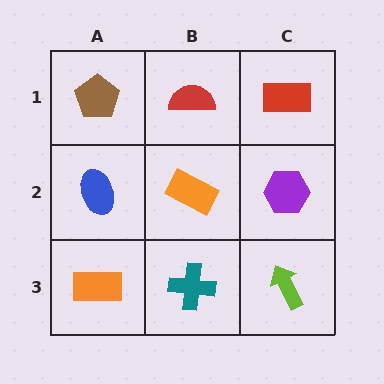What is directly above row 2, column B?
A red semicircle.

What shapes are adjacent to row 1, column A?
A blue ellipse (row 2, column A), a red semicircle (row 1, column B).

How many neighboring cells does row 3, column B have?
3.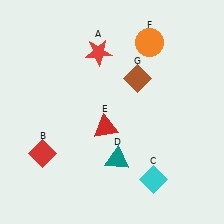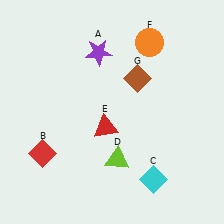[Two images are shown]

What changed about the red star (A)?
In Image 1, A is red. In Image 2, it changed to purple.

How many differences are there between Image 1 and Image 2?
There are 2 differences between the two images.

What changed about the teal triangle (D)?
In Image 1, D is teal. In Image 2, it changed to lime.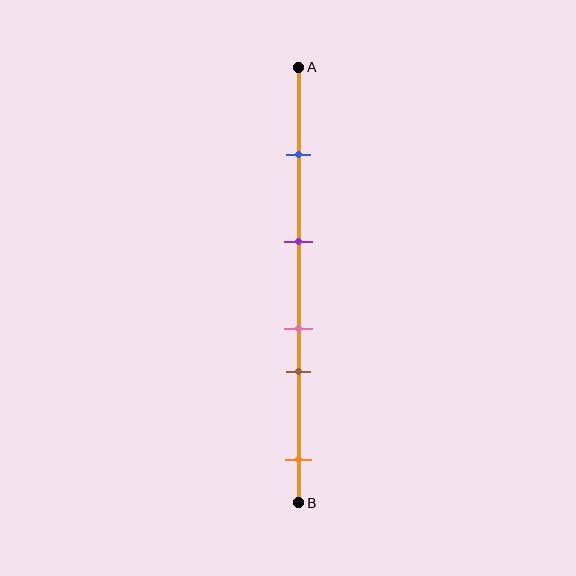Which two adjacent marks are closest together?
The pink and brown marks are the closest adjacent pair.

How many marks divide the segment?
There are 5 marks dividing the segment.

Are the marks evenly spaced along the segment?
No, the marks are not evenly spaced.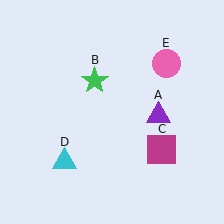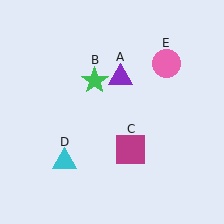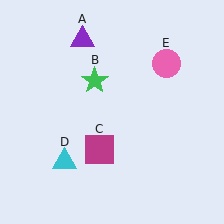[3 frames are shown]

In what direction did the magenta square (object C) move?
The magenta square (object C) moved left.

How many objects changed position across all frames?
2 objects changed position: purple triangle (object A), magenta square (object C).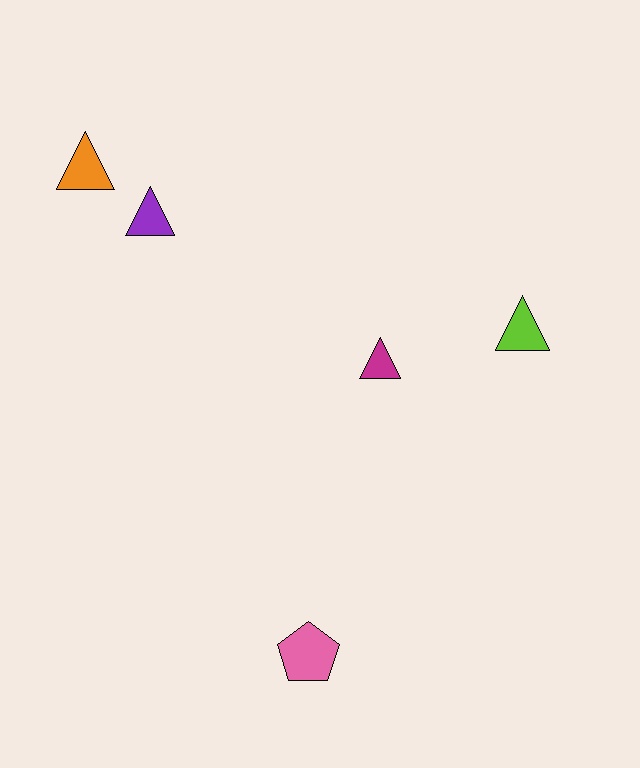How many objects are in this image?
There are 5 objects.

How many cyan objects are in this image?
There are no cyan objects.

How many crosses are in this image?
There are no crosses.